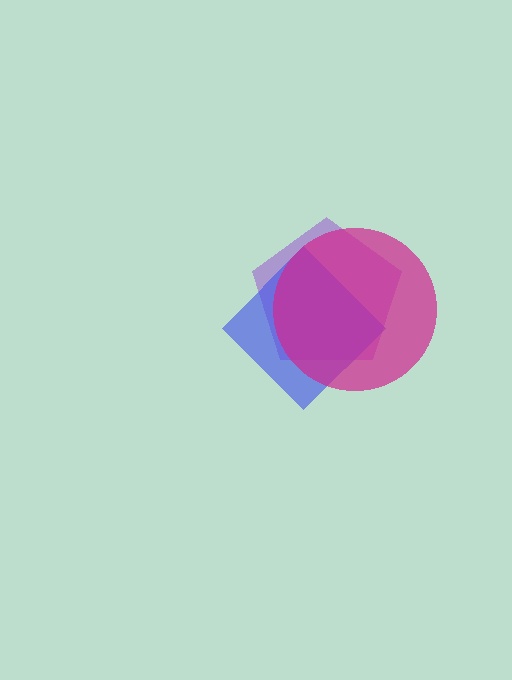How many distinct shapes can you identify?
There are 3 distinct shapes: a purple pentagon, a blue diamond, a magenta circle.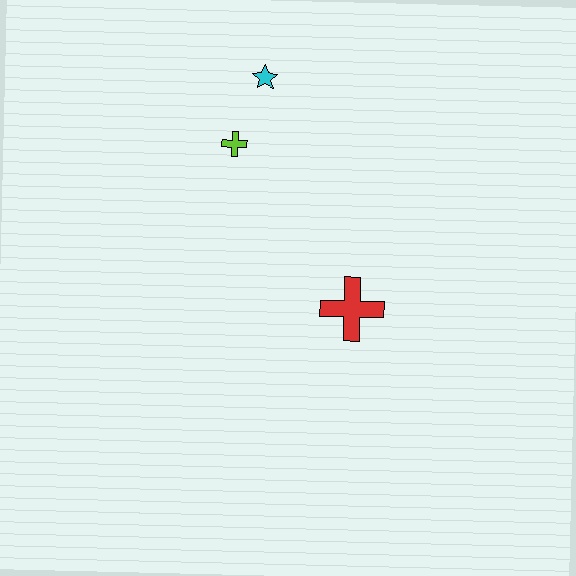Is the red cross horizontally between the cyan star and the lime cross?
No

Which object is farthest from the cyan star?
The red cross is farthest from the cyan star.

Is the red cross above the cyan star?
No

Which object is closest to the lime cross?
The cyan star is closest to the lime cross.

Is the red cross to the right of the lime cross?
Yes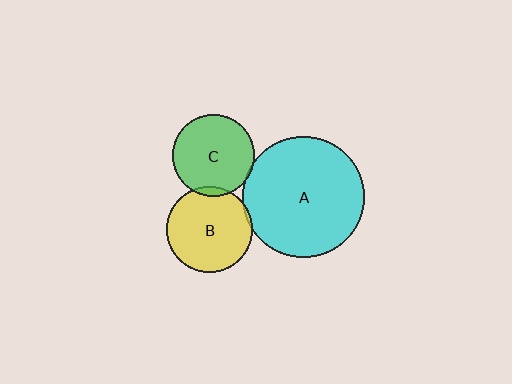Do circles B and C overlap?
Yes.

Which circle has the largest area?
Circle A (cyan).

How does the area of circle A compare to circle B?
Approximately 2.0 times.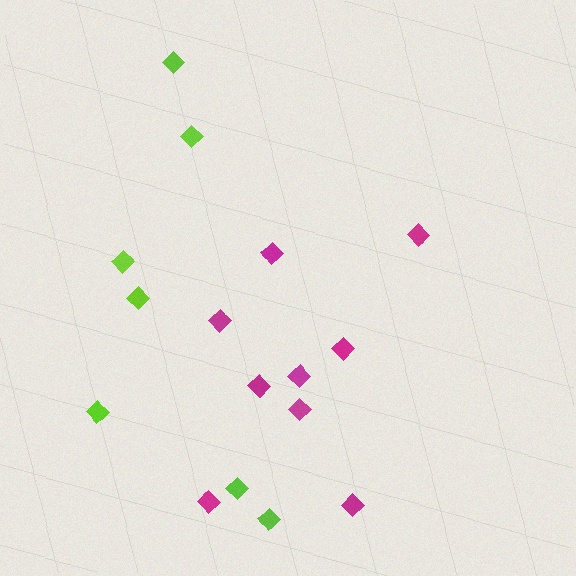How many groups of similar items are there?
There are 2 groups: one group of lime diamonds (7) and one group of magenta diamonds (9).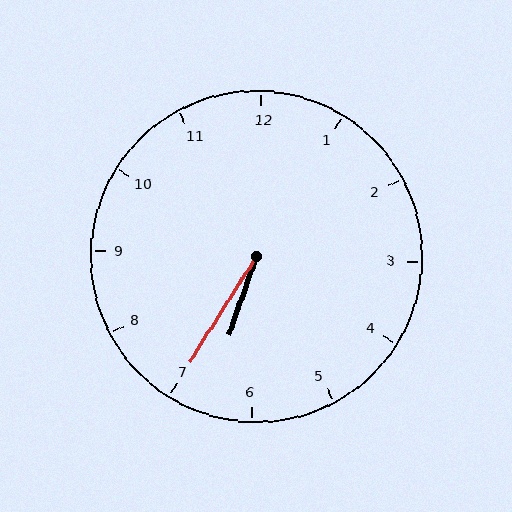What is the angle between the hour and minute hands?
Approximately 12 degrees.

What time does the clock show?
6:35.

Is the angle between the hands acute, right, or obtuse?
It is acute.